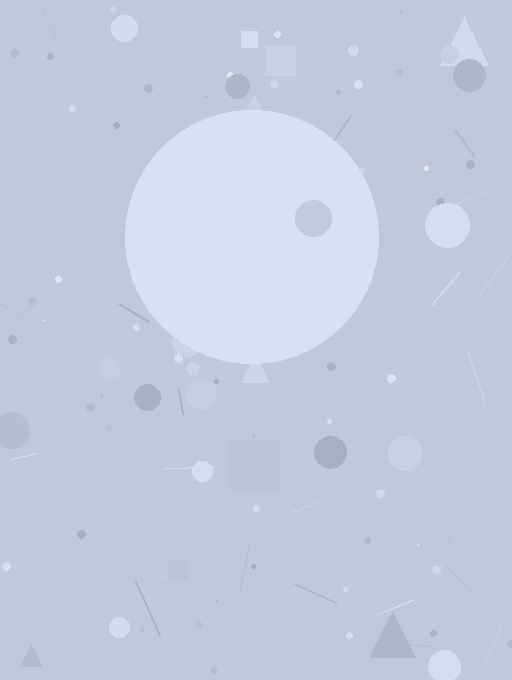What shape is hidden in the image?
A circle is hidden in the image.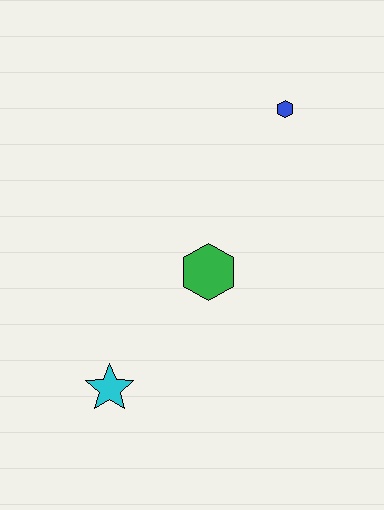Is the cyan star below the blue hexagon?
Yes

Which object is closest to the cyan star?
The green hexagon is closest to the cyan star.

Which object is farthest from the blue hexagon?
The cyan star is farthest from the blue hexagon.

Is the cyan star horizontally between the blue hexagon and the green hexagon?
No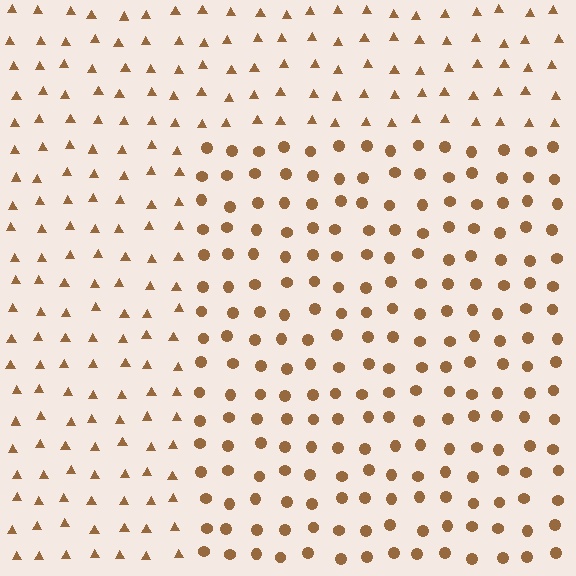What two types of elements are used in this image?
The image uses circles inside the rectangle region and triangles outside it.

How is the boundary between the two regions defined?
The boundary is defined by a change in element shape: circles inside vs. triangles outside. All elements share the same color and spacing.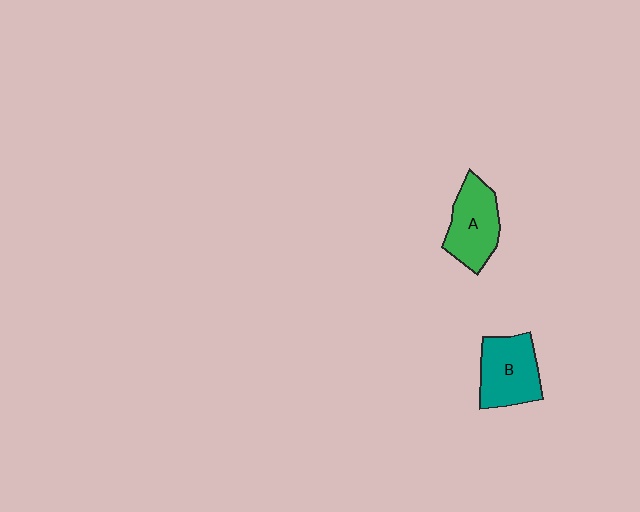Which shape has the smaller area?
Shape A (green).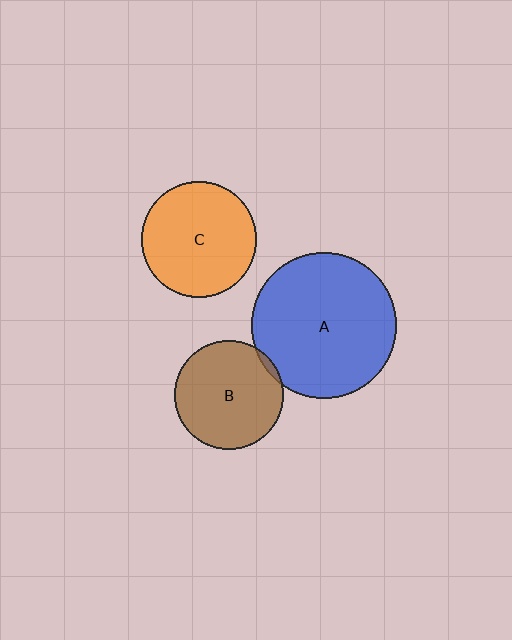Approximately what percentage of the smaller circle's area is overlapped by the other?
Approximately 5%.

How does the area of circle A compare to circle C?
Approximately 1.6 times.